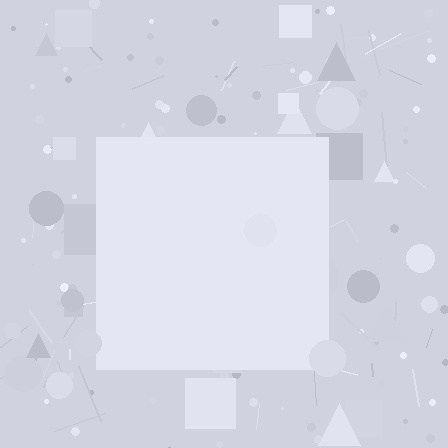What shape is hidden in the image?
A square is hidden in the image.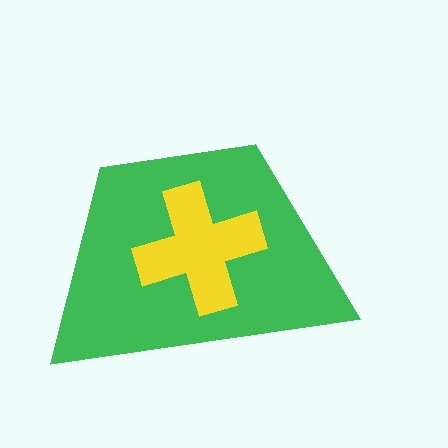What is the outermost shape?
The green trapezoid.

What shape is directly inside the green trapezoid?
The yellow cross.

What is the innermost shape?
The yellow cross.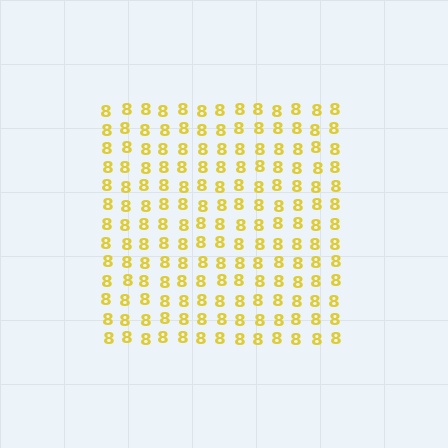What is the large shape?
The large shape is a square.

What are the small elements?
The small elements are digit 8's.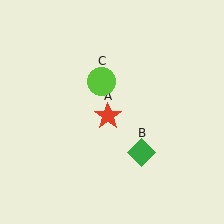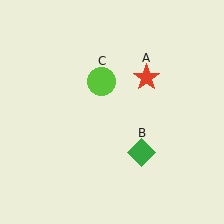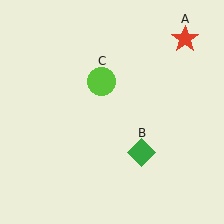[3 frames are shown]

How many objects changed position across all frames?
1 object changed position: red star (object A).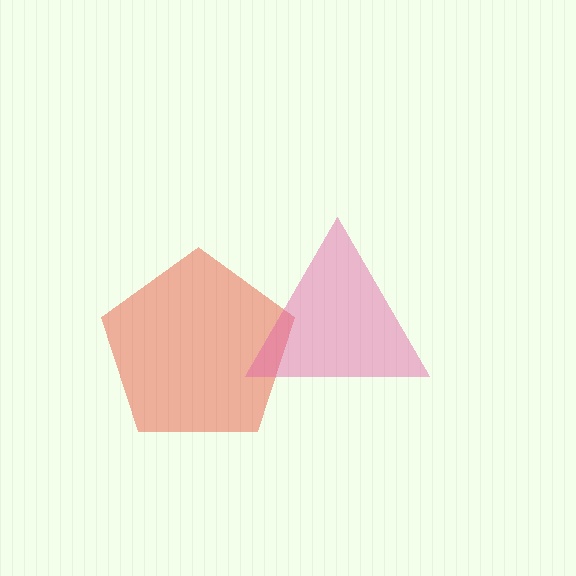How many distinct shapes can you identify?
There are 2 distinct shapes: a red pentagon, a pink triangle.